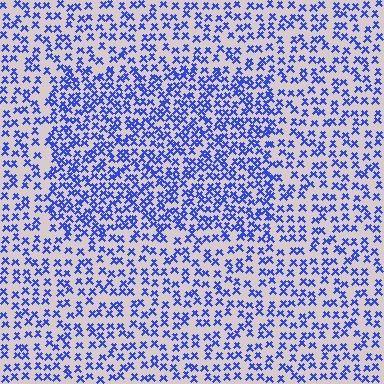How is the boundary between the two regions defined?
The boundary is defined by a change in element density (approximately 1.7x ratio). All elements are the same color, size, and shape.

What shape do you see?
I see a rectangle.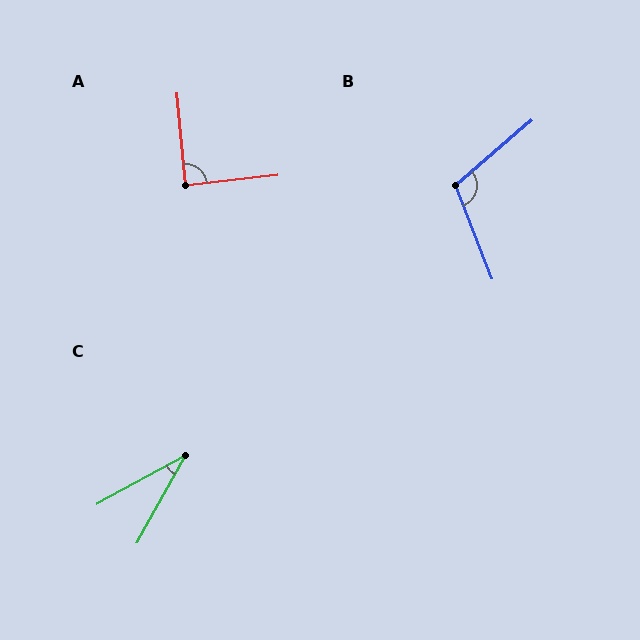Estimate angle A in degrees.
Approximately 88 degrees.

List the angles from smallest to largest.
C (32°), A (88°), B (109°).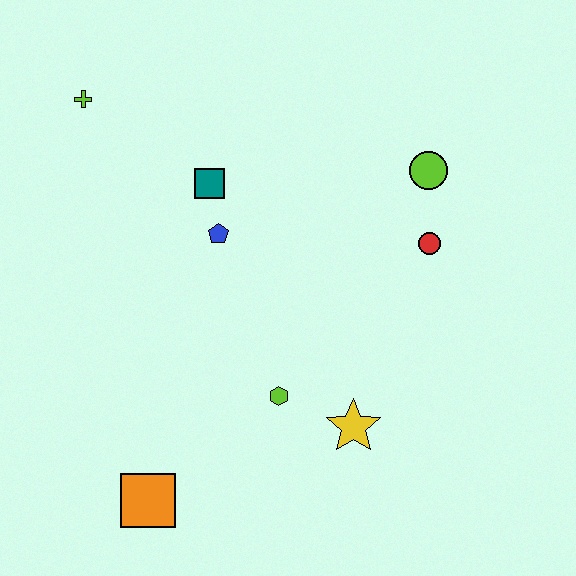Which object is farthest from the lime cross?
The yellow star is farthest from the lime cross.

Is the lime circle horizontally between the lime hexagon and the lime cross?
No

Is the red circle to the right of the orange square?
Yes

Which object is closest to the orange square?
The lime hexagon is closest to the orange square.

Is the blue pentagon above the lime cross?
No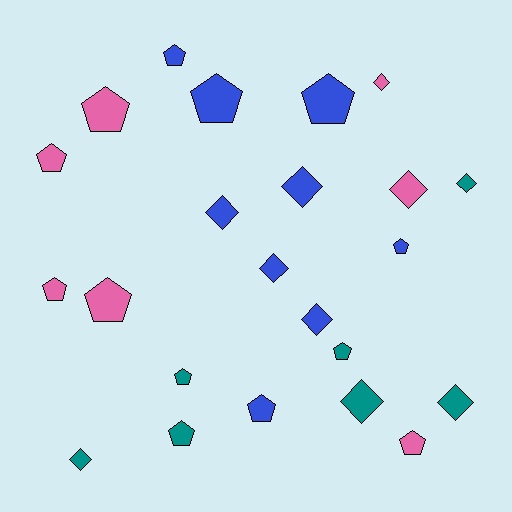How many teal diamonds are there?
There are 4 teal diamonds.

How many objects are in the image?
There are 23 objects.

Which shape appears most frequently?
Pentagon, with 13 objects.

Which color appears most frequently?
Blue, with 9 objects.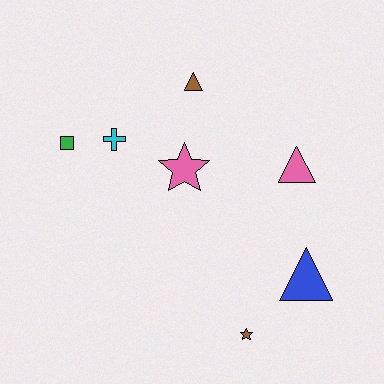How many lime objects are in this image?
There are no lime objects.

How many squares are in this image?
There is 1 square.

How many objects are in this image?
There are 7 objects.